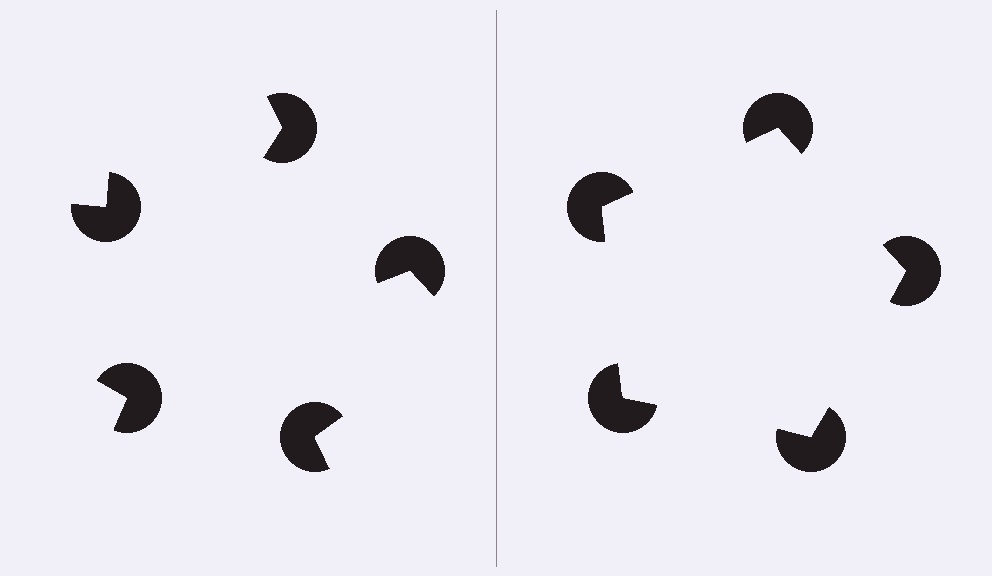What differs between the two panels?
The pac-man discs are positioned identically on both sides; only the wedge orientations differ. On the right they align to a pentagon; on the left they are misaligned.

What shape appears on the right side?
An illusory pentagon.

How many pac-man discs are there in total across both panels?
10 — 5 on each side.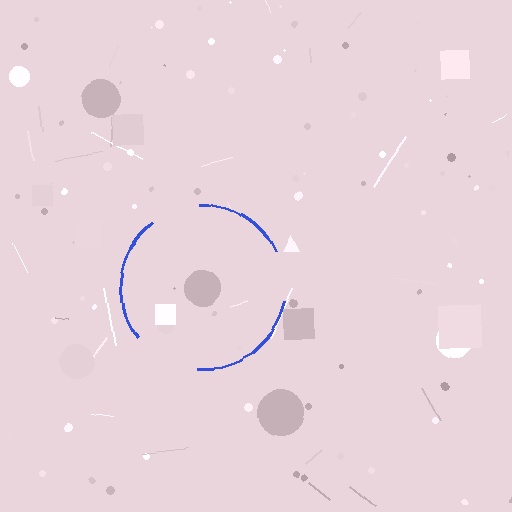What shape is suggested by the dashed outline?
The dashed outline suggests a circle.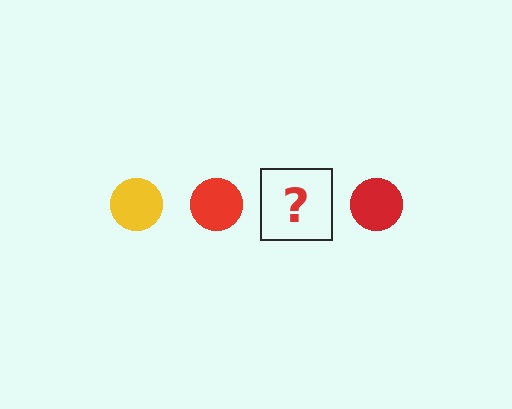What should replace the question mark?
The question mark should be replaced with a yellow circle.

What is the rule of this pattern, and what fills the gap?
The rule is that the pattern cycles through yellow, red circles. The gap should be filled with a yellow circle.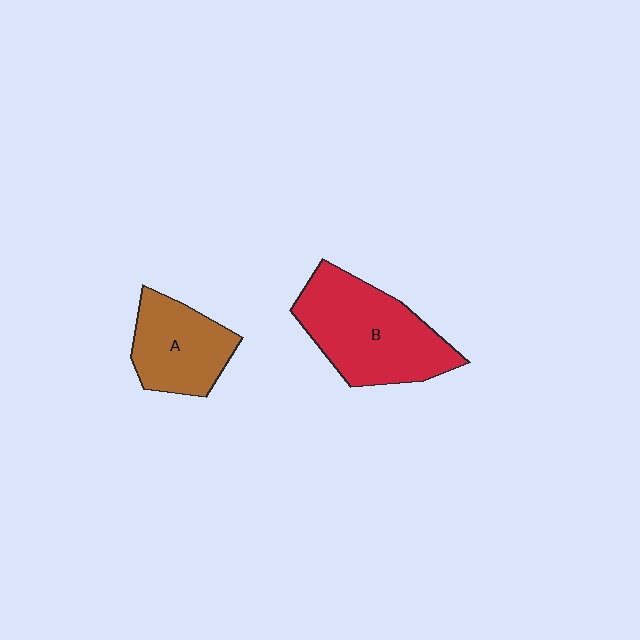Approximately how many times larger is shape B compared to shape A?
Approximately 1.5 times.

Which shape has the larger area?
Shape B (red).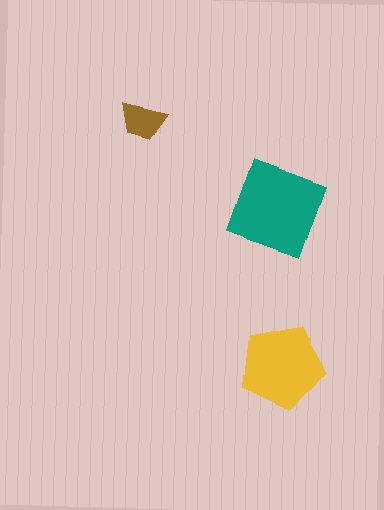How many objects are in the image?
There are 3 objects in the image.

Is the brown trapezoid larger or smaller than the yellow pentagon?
Smaller.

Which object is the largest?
The teal square.